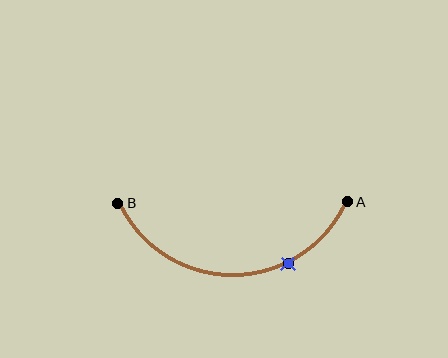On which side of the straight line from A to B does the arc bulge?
The arc bulges below the straight line connecting A and B.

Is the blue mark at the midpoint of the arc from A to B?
No. The blue mark lies on the arc but is closer to endpoint A. The arc midpoint would be at the point on the curve equidistant along the arc from both A and B.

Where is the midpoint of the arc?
The arc midpoint is the point on the curve farthest from the straight line joining A and B. It sits below that line.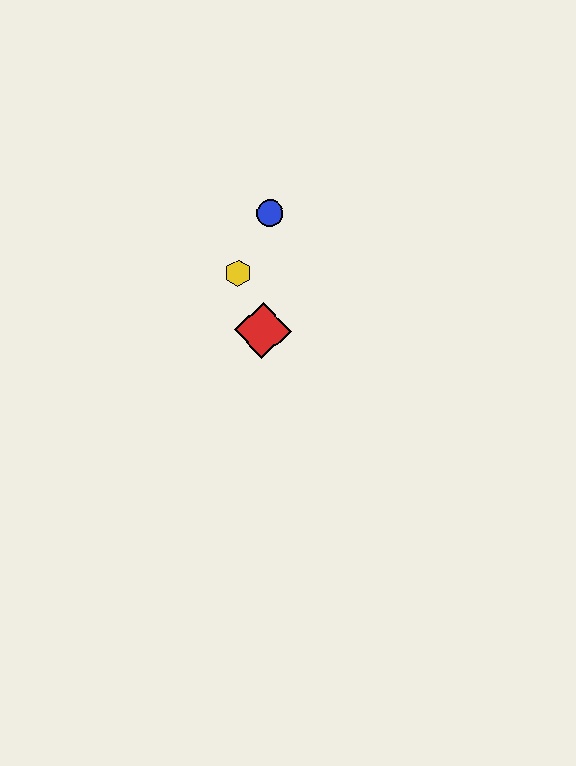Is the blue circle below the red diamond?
No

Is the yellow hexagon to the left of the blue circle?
Yes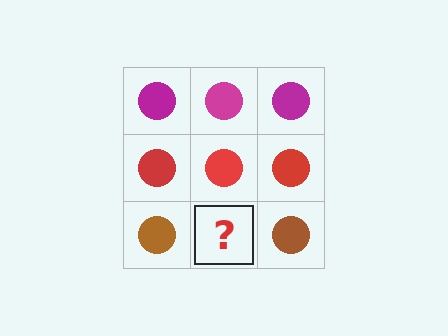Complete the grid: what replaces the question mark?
The question mark should be replaced with a brown circle.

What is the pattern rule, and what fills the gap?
The rule is that each row has a consistent color. The gap should be filled with a brown circle.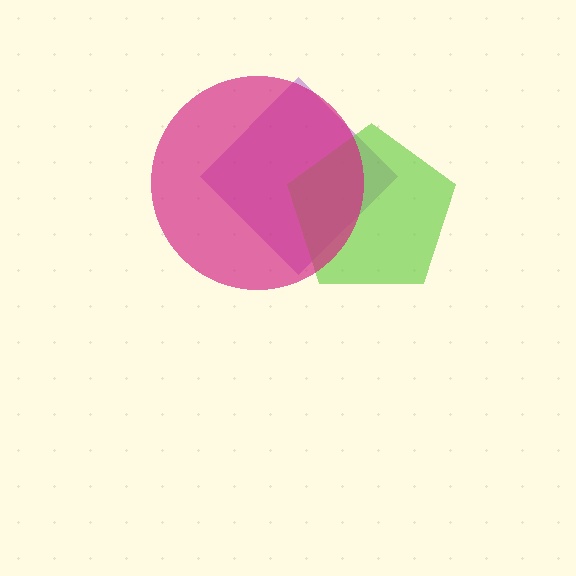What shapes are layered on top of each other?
The layered shapes are: a purple diamond, a lime pentagon, a magenta circle.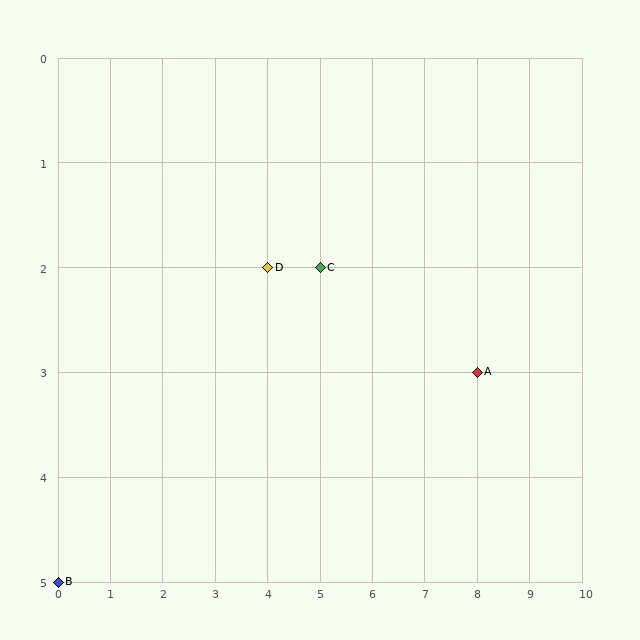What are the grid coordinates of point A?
Point A is at grid coordinates (8, 3).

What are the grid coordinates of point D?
Point D is at grid coordinates (4, 2).